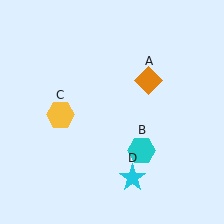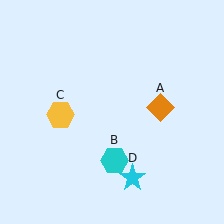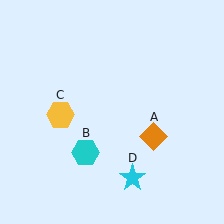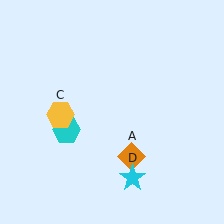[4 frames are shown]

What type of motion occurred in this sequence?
The orange diamond (object A), cyan hexagon (object B) rotated clockwise around the center of the scene.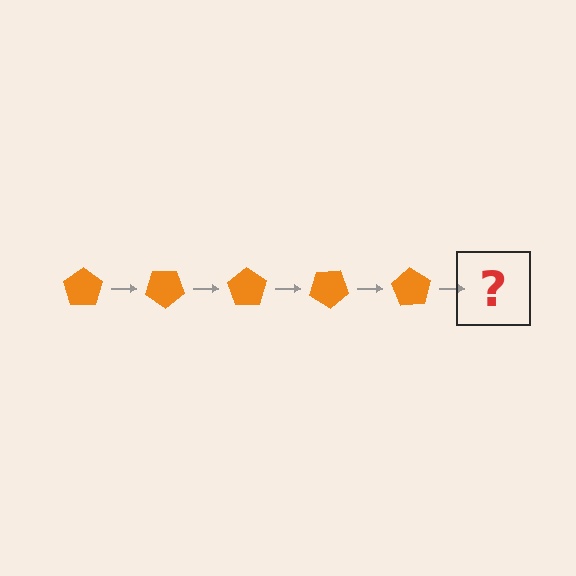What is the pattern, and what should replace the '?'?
The pattern is that the pentagon rotates 35 degrees each step. The '?' should be an orange pentagon rotated 175 degrees.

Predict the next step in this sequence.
The next step is an orange pentagon rotated 175 degrees.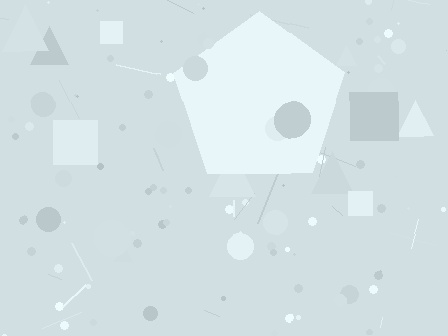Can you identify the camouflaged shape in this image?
The camouflaged shape is a pentagon.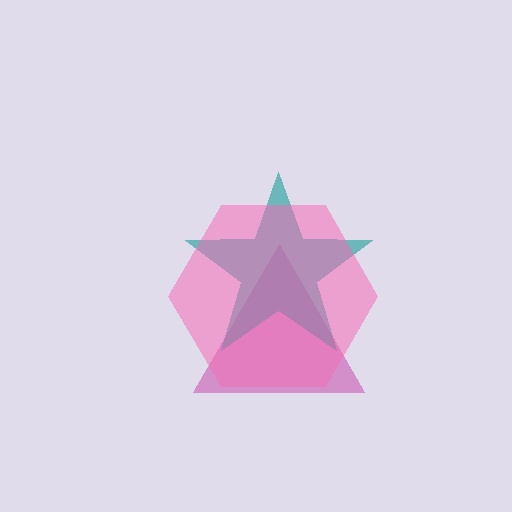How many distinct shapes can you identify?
There are 3 distinct shapes: a magenta triangle, a teal star, a pink hexagon.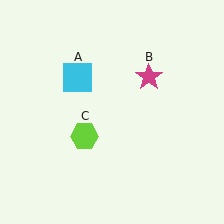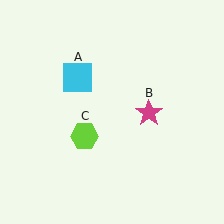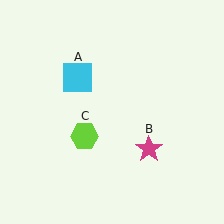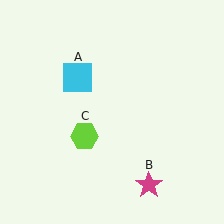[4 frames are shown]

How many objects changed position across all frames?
1 object changed position: magenta star (object B).